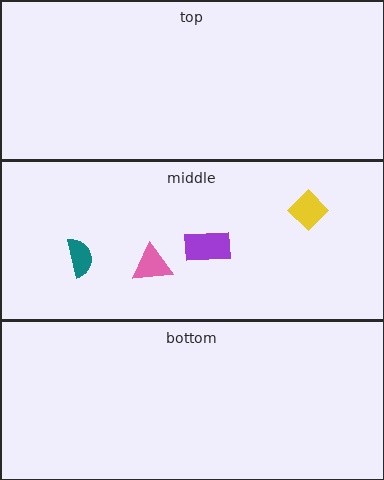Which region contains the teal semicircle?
The middle region.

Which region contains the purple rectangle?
The middle region.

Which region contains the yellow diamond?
The middle region.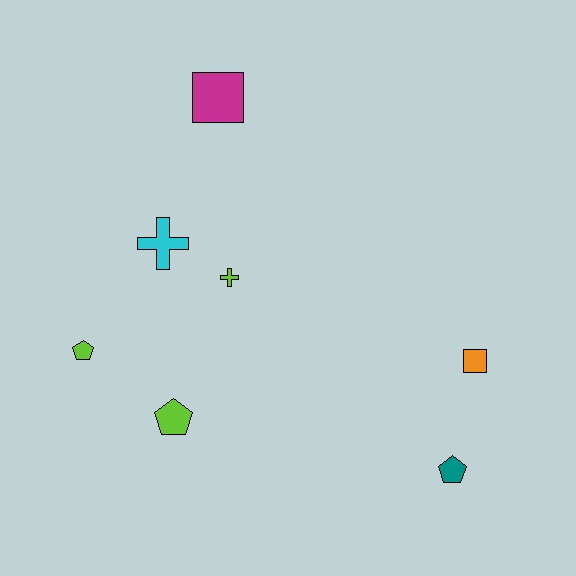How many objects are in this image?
There are 7 objects.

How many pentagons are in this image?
There are 3 pentagons.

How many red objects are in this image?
There are no red objects.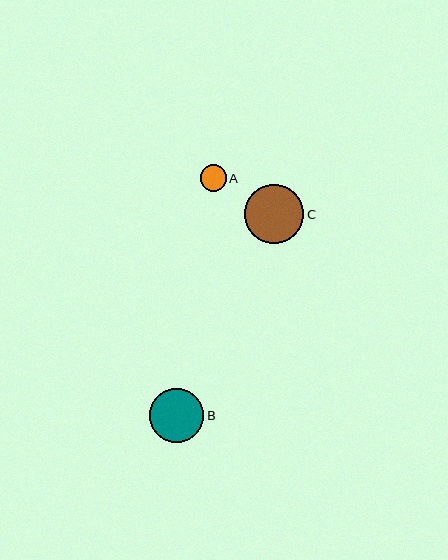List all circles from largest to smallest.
From largest to smallest: C, B, A.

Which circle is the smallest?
Circle A is the smallest with a size of approximately 26 pixels.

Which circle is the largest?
Circle C is the largest with a size of approximately 59 pixels.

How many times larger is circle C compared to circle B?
Circle C is approximately 1.1 times the size of circle B.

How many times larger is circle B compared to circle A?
Circle B is approximately 2.0 times the size of circle A.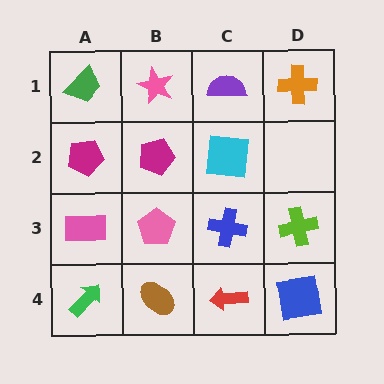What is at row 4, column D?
A blue square.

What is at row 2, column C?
A cyan square.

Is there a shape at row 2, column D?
No, that cell is empty.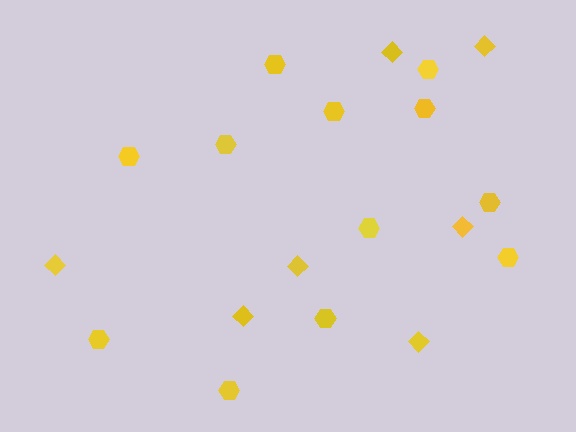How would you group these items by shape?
There are 2 groups: one group of hexagons (12) and one group of diamonds (7).